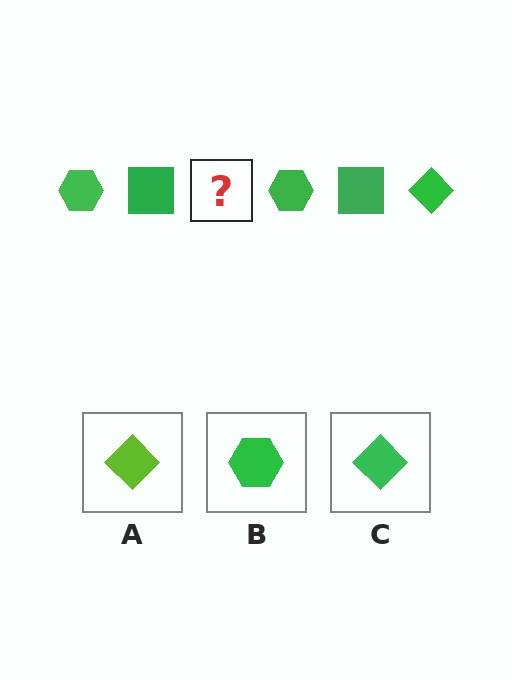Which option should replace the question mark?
Option C.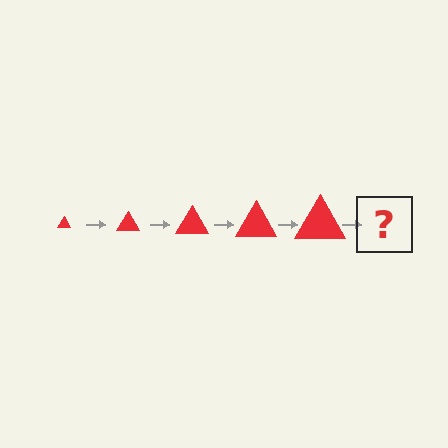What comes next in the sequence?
The next element should be a red triangle, larger than the previous one.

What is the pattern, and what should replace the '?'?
The pattern is that the triangle gets progressively larger each step. The '?' should be a red triangle, larger than the previous one.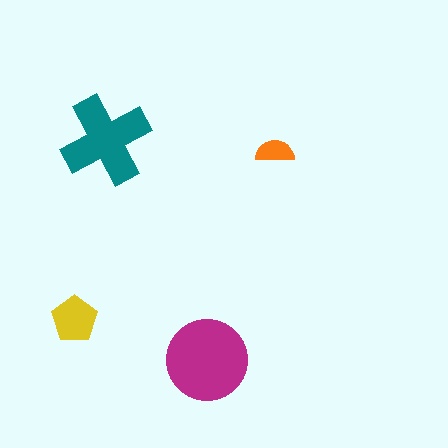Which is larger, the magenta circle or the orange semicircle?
The magenta circle.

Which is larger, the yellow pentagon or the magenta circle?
The magenta circle.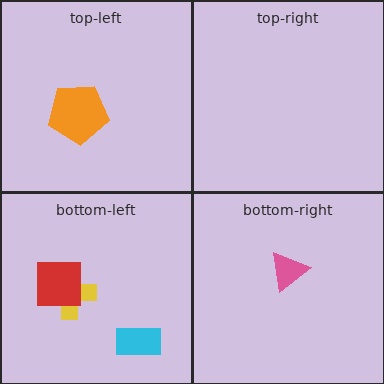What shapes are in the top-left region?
The orange pentagon.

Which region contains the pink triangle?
The bottom-right region.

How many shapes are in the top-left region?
1.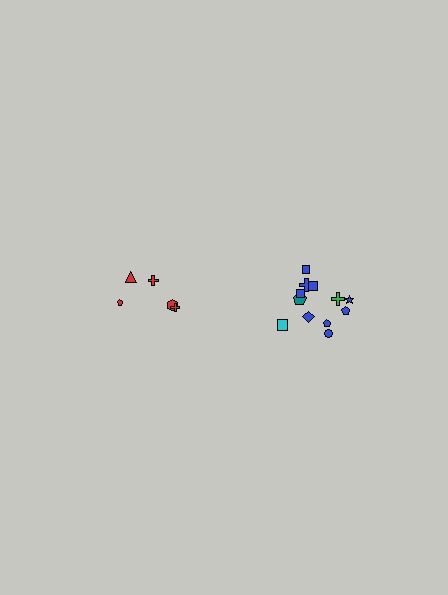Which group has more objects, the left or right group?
The right group.